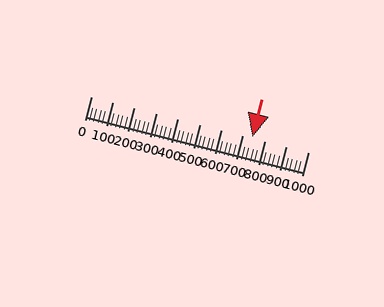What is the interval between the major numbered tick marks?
The major tick marks are spaced 100 units apart.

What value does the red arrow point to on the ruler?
The red arrow points to approximately 742.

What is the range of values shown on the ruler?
The ruler shows values from 0 to 1000.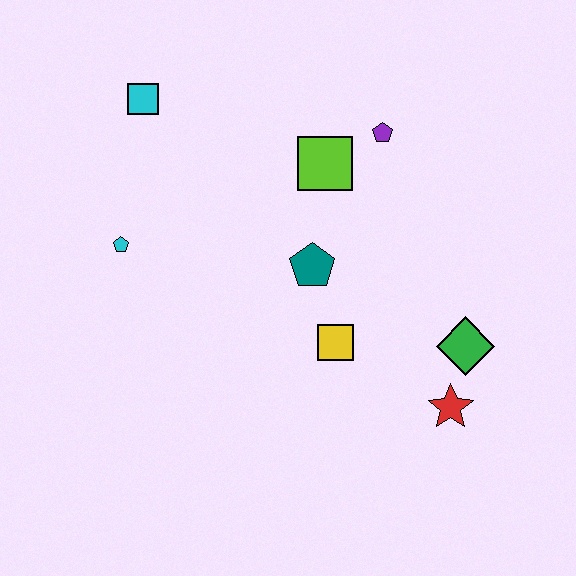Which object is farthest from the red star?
The cyan square is farthest from the red star.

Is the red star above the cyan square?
No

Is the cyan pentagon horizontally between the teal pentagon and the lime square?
No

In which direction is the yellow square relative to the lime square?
The yellow square is below the lime square.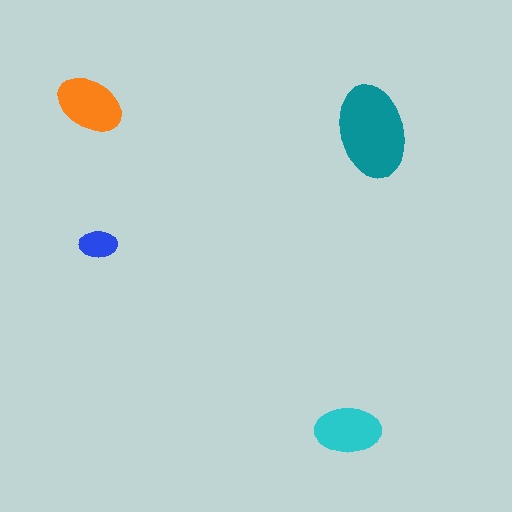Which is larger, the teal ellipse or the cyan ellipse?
The teal one.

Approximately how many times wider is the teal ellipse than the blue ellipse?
About 2.5 times wider.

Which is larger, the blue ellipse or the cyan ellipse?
The cyan one.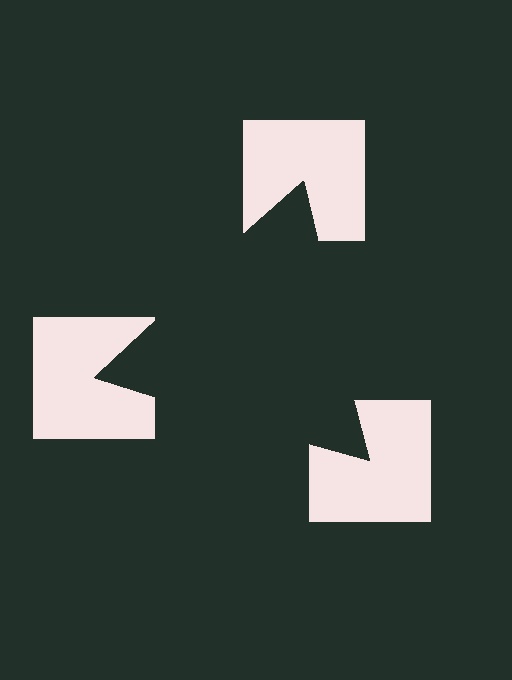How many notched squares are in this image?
There are 3 — one at each vertex of the illusory triangle.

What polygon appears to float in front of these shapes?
An illusory triangle — its edges are inferred from the aligned wedge cuts in the notched squares, not physically drawn.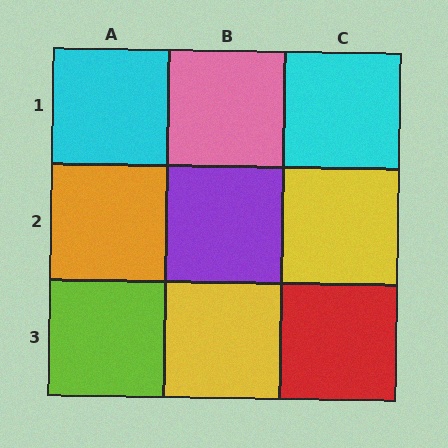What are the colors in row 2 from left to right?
Orange, purple, yellow.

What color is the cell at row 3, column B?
Yellow.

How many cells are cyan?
2 cells are cyan.